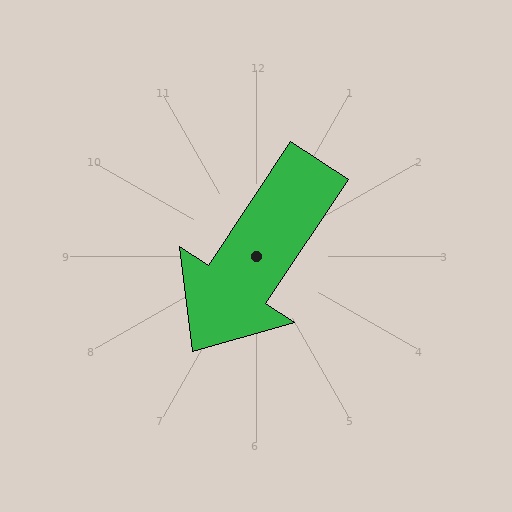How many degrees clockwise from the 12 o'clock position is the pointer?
Approximately 214 degrees.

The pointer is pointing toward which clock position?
Roughly 7 o'clock.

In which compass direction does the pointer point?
Southwest.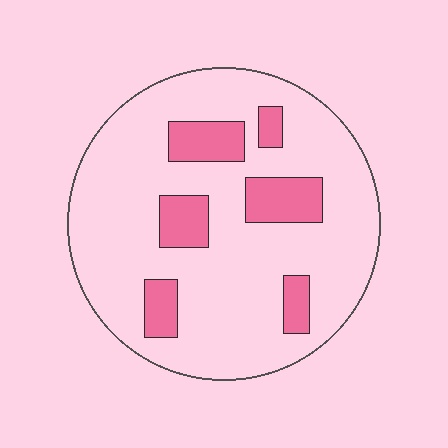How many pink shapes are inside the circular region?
6.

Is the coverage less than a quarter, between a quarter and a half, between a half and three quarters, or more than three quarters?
Less than a quarter.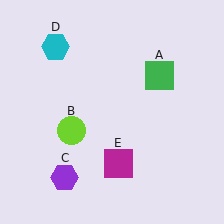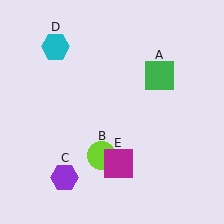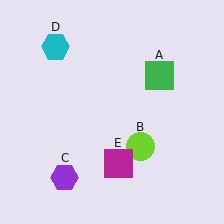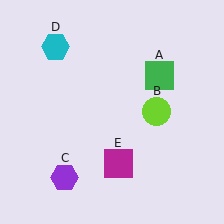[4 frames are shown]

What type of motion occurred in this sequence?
The lime circle (object B) rotated counterclockwise around the center of the scene.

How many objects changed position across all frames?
1 object changed position: lime circle (object B).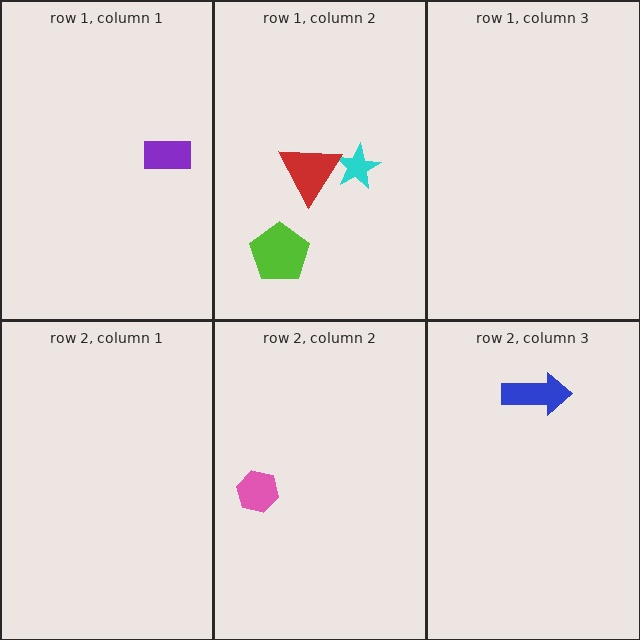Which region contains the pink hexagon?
The row 2, column 2 region.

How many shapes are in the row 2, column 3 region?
1.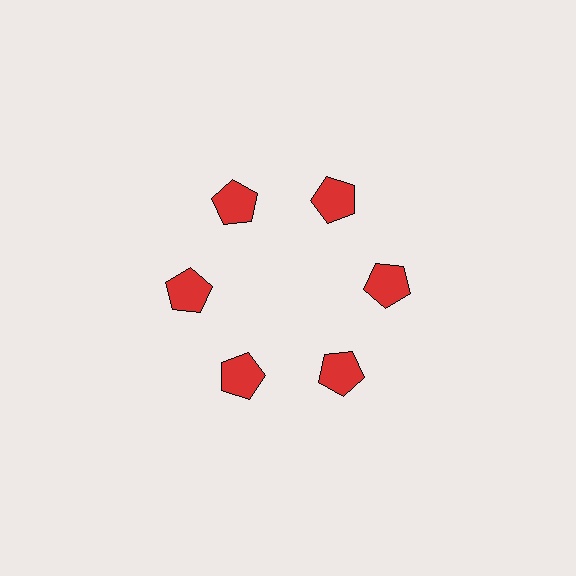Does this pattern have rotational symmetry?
Yes, this pattern has 6-fold rotational symmetry. It looks the same after rotating 60 degrees around the center.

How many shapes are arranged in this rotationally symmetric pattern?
There are 6 shapes, arranged in 6 groups of 1.